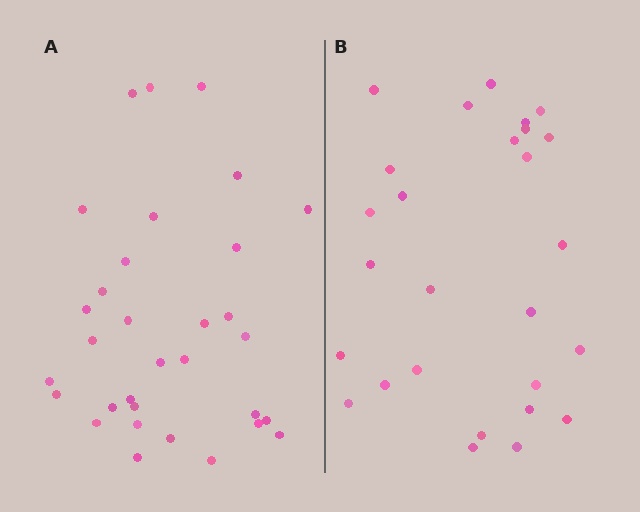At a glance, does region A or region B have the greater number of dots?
Region A (the left region) has more dots.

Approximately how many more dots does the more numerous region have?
Region A has about 5 more dots than region B.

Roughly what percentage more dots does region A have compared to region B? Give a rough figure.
About 20% more.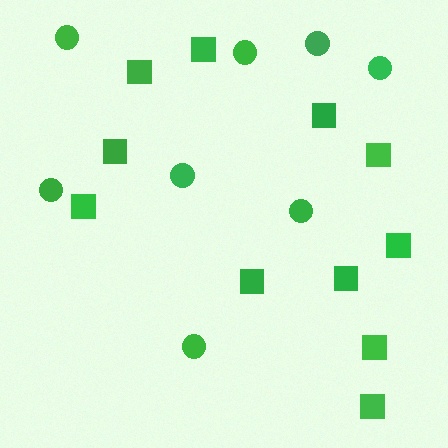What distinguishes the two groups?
There are 2 groups: one group of circles (8) and one group of squares (11).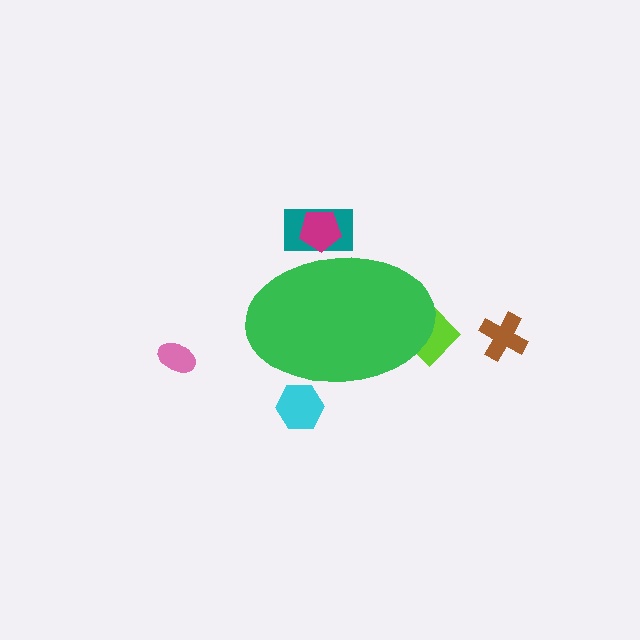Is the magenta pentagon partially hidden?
Yes, the magenta pentagon is partially hidden behind the green ellipse.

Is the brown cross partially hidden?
No, the brown cross is fully visible.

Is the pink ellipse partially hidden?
No, the pink ellipse is fully visible.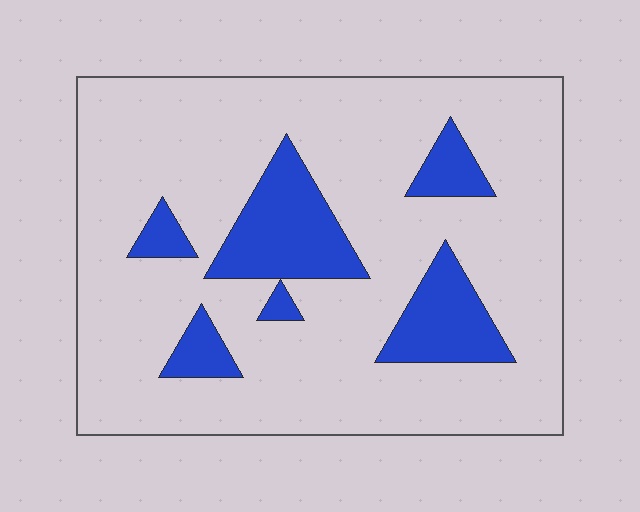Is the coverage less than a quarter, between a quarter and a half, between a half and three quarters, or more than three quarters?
Less than a quarter.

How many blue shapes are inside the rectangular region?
6.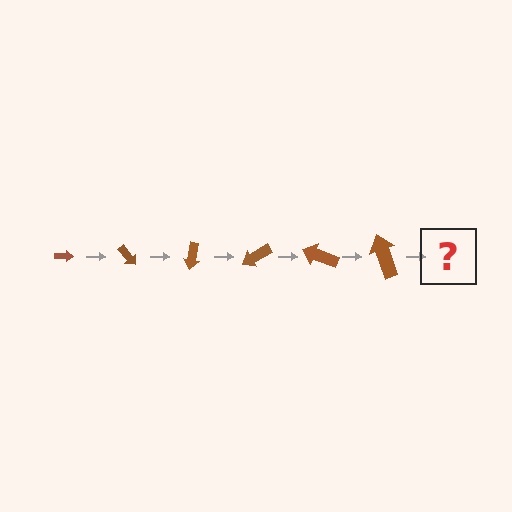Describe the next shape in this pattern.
It should be an arrow, larger than the previous one and rotated 300 degrees from the start.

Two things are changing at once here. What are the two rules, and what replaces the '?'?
The two rules are that the arrow grows larger each step and it rotates 50 degrees each step. The '?' should be an arrow, larger than the previous one and rotated 300 degrees from the start.